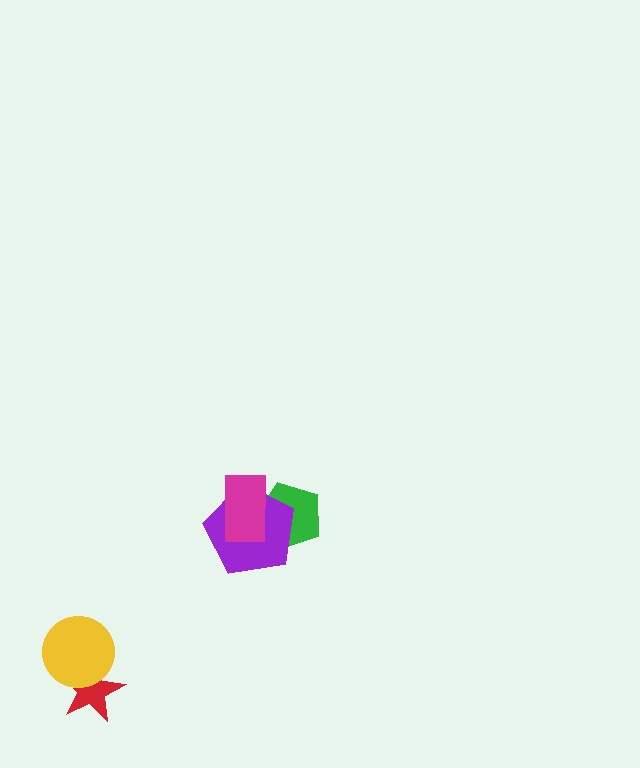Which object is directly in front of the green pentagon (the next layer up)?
The purple pentagon is directly in front of the green pentagon.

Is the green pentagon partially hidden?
Yes, it is partially covered by another shape.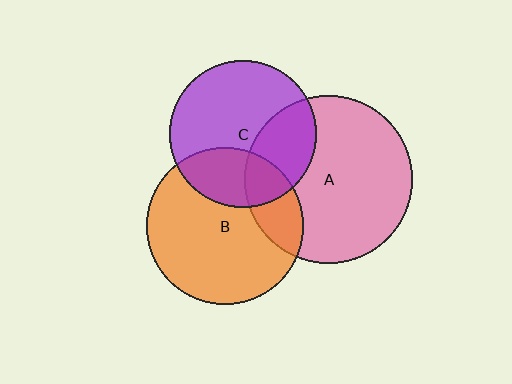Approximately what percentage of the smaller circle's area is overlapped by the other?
Approximately 30%.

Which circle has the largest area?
Circle A (pink).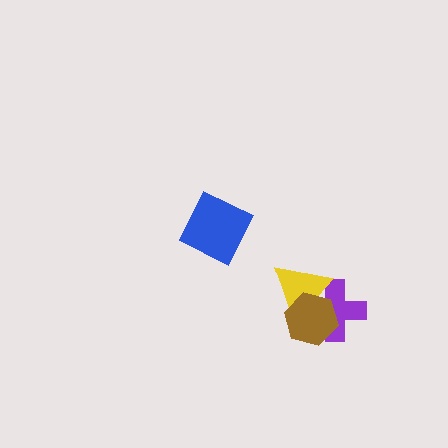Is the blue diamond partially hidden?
No, no other shape covers it.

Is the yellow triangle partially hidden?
Yes, it is partially covered by another shape.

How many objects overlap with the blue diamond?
0 objects overlap with the blue diamond.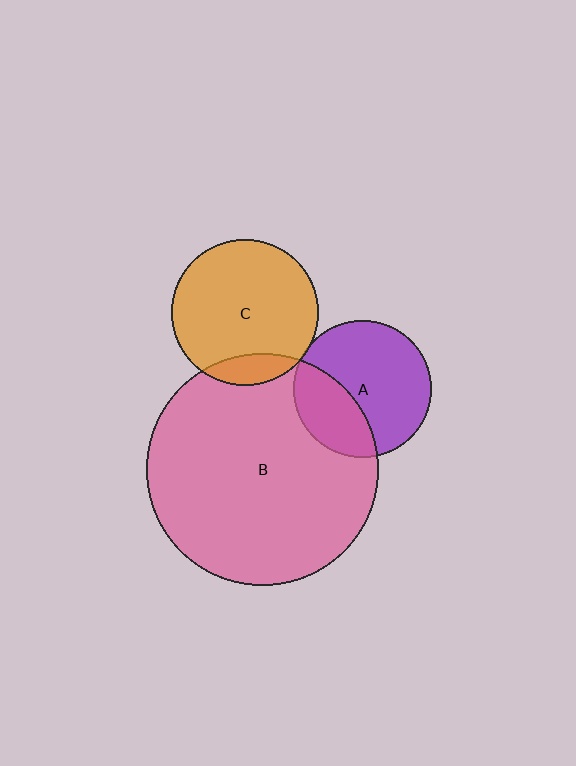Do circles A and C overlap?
Yes.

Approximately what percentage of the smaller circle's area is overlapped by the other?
Approximately 5%.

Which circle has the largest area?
Circle B (pink).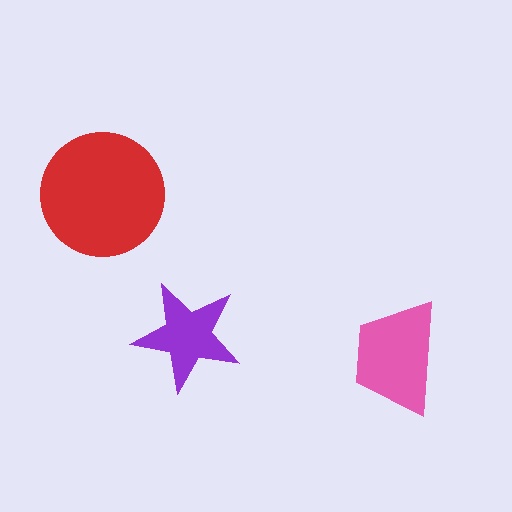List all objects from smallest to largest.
The purple star, the pink trapezoid, the red circle.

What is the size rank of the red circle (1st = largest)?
1st.